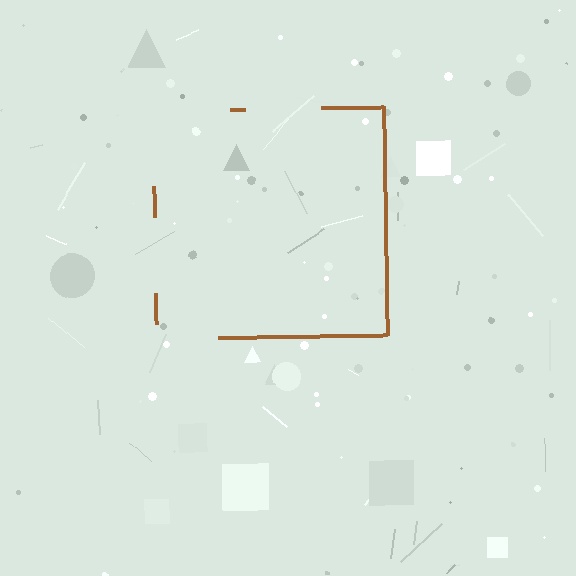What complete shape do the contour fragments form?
The contour fragments form a square.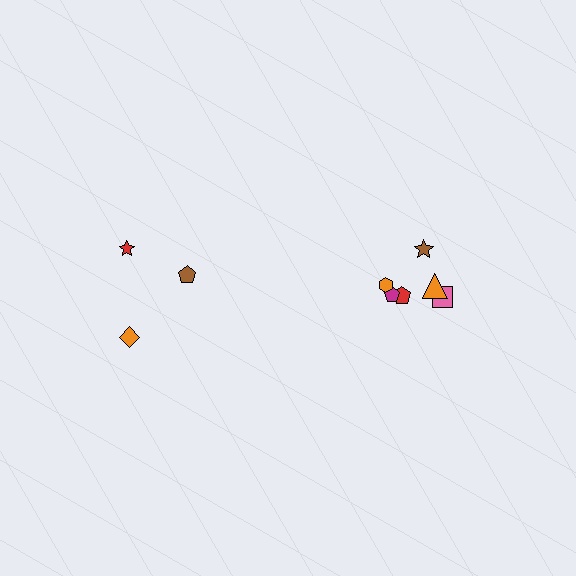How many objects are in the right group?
There are 6 objects.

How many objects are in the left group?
There are 3 objects.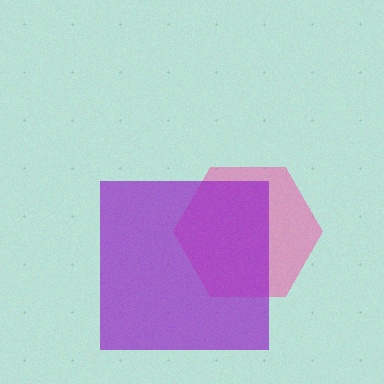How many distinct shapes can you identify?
There are 2 distinct shapes: a pink hexagon, a purple square.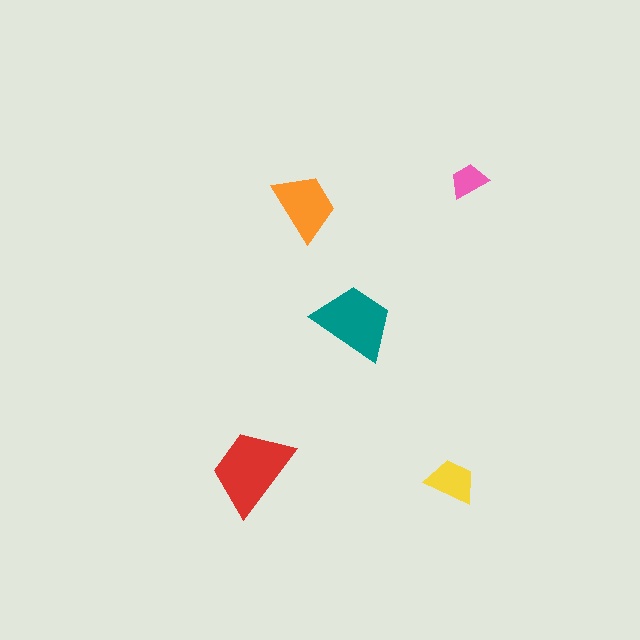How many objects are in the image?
There are 5 objects in the image.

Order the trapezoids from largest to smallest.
the red one, the teal one, the orange one, the yellow one, the pink one.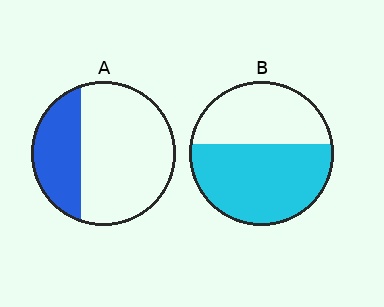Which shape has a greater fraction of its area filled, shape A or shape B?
Shape B.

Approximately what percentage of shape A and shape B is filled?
A is approximately 30% and B is approximately 60%.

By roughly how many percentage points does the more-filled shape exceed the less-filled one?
By roughly 30 percentage points (B over A).